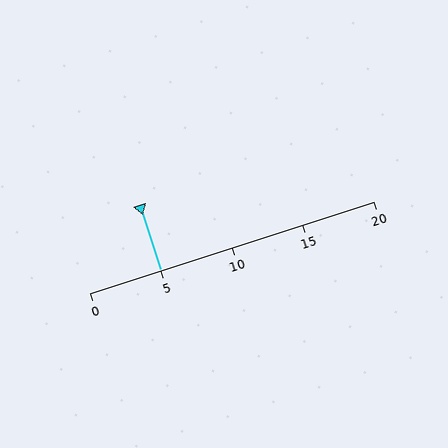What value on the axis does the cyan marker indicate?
The marker indicates approximately 5.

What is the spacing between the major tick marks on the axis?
The major ticks are spaced 5 apart.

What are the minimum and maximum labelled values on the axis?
The axis runs from 0 to 20.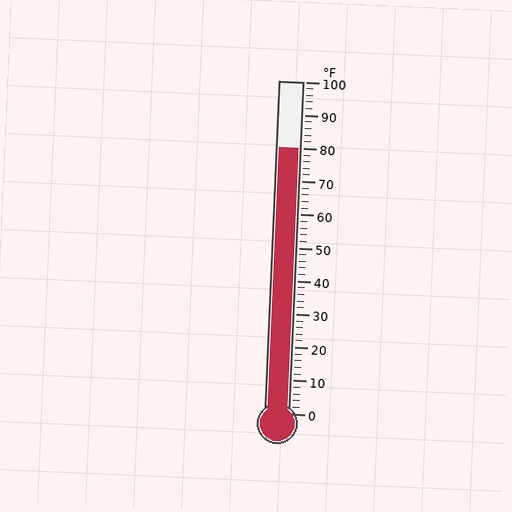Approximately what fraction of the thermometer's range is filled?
The thermometer is filled to approximately 80% of its range.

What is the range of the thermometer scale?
The thermometer scale ranges from 0°F to 100°F.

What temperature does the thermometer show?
The thermometer shows approximately 80°F.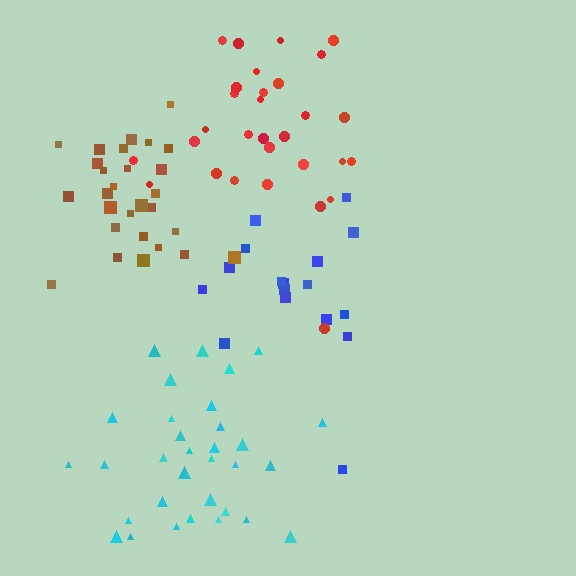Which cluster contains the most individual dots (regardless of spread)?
Cyan (32).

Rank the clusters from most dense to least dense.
brown, cyan, red, blue.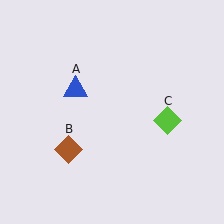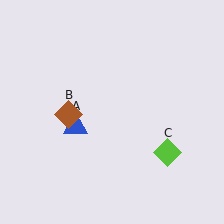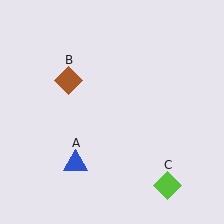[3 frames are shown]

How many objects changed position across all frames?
3 objects changed position: blue triangle (object A), brown diamond (object B), lime diamond (object C).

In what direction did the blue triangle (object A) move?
The blue triangle (object A) moved down.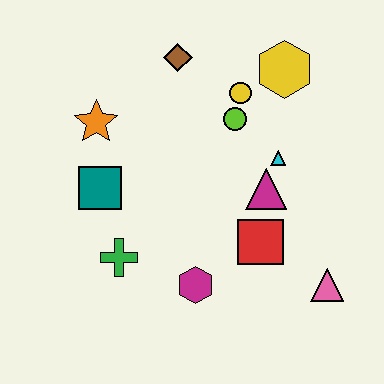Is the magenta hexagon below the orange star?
Yes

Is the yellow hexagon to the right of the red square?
Yes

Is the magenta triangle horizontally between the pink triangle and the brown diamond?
Yes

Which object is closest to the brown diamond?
The yellow circle is closest to the brown diamond.